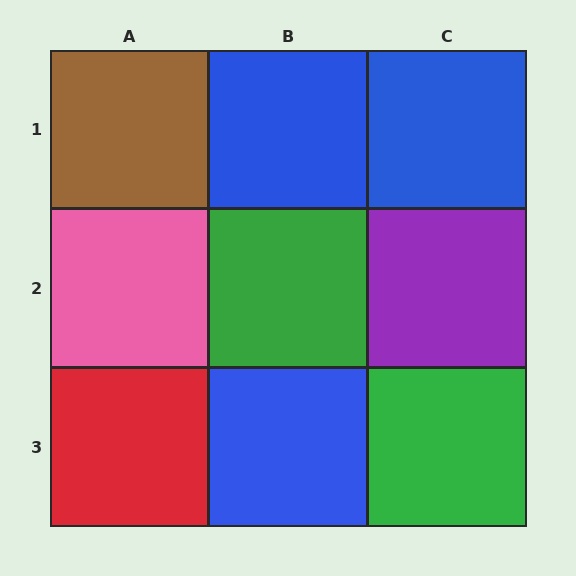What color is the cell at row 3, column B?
Blue.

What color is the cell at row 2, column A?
Pink.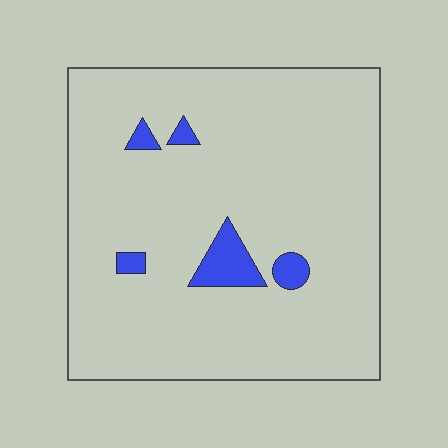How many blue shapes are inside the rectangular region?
5.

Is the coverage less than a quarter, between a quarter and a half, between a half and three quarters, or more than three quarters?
Less than a quarter.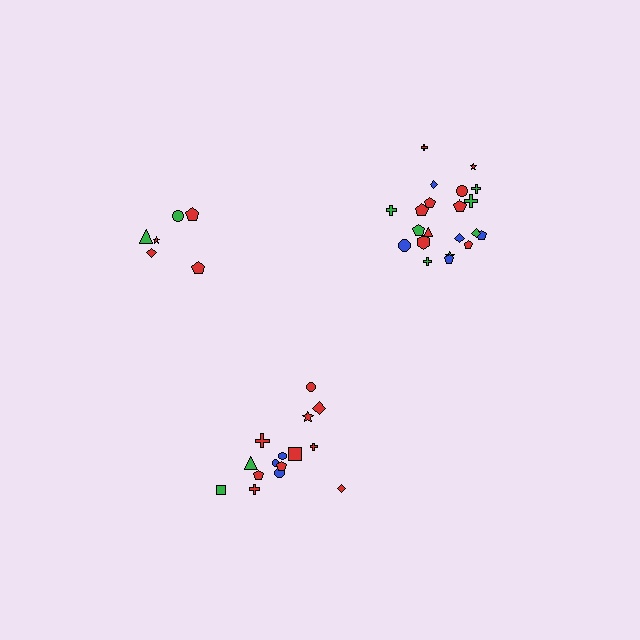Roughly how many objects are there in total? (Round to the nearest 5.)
Roughly 45 objects in total.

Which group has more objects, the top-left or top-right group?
The top-right group.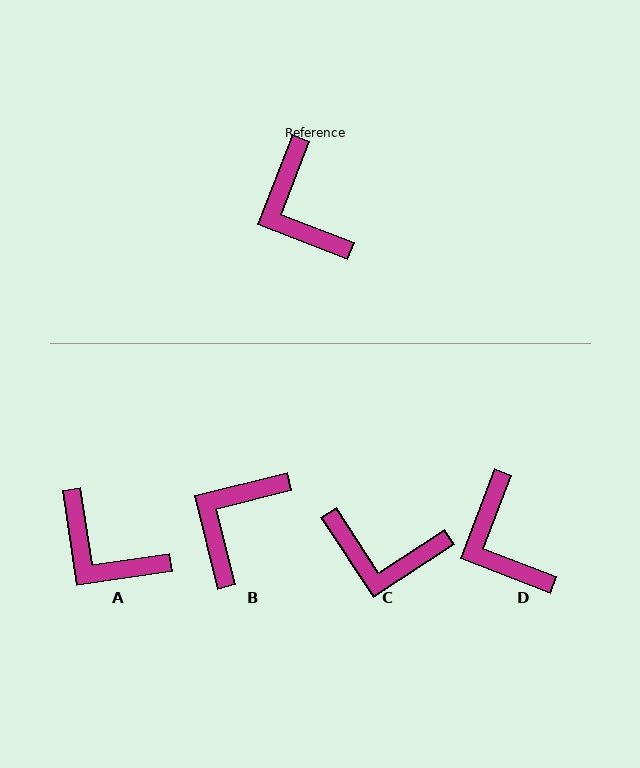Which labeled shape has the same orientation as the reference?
D.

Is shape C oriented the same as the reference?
No, it is off by about 54 degrees.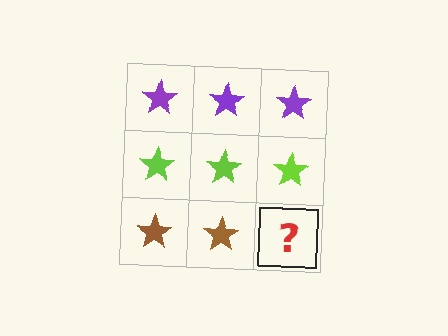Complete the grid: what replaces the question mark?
The question mark should be replaced with a brown star.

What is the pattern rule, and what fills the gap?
The rule is that each row has a consistent color. The gap should be filled with a brown star.